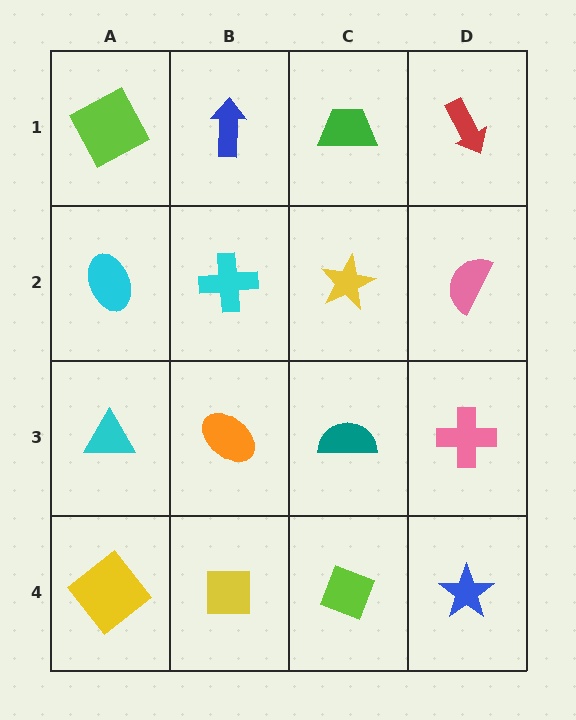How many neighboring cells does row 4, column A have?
2.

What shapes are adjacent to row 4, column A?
A cyan triangle (row 3, column A), a yellow square (row 4, column B).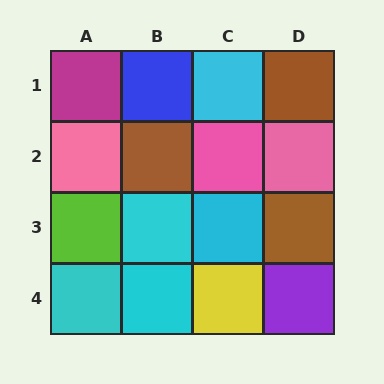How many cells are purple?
1 cell is purple.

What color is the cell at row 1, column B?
Blue.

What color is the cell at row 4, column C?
Yellow.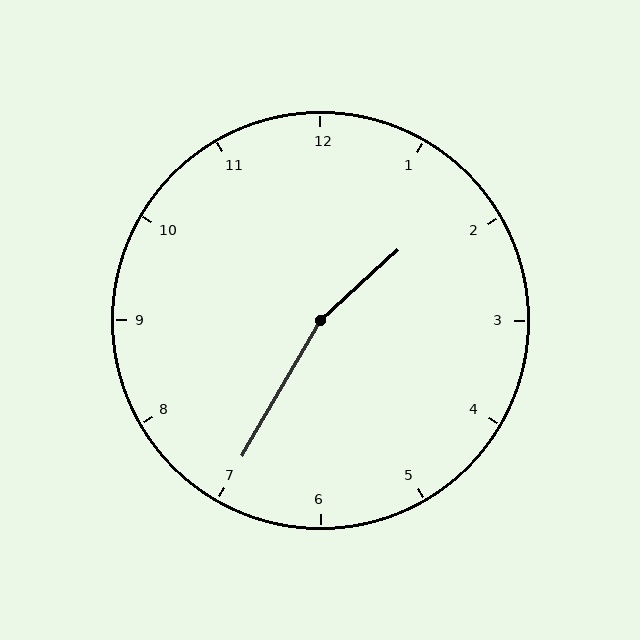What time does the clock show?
1:35.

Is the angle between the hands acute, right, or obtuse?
It is obtuse.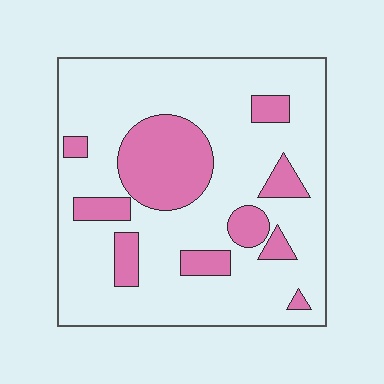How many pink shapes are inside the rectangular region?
10.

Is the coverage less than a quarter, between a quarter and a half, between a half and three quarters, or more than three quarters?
Less than a quarter.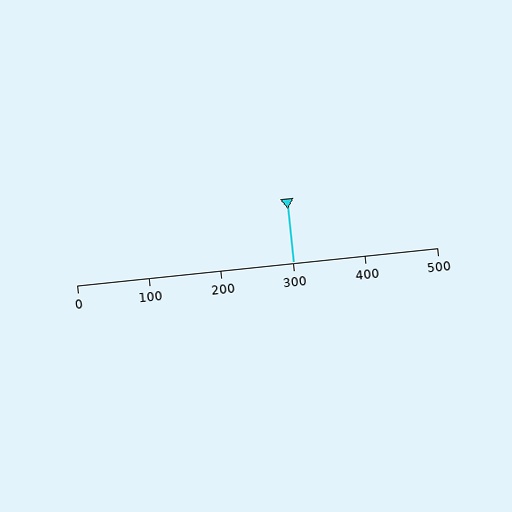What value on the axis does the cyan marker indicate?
The marker indicates approximately 300.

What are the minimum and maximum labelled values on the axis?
The axis runs from 0 to 500.